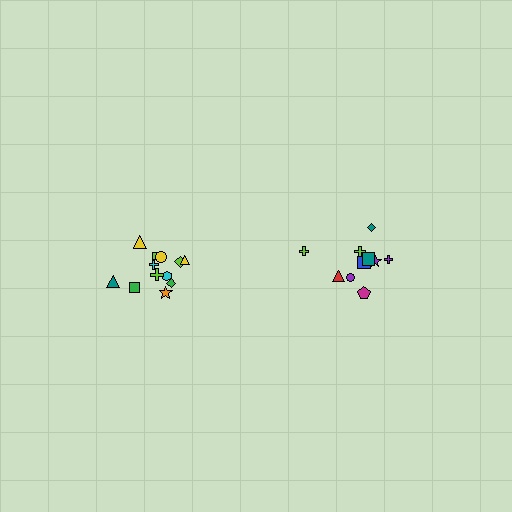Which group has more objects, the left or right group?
The left group.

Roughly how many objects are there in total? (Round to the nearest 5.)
Roughly 20 objects in total.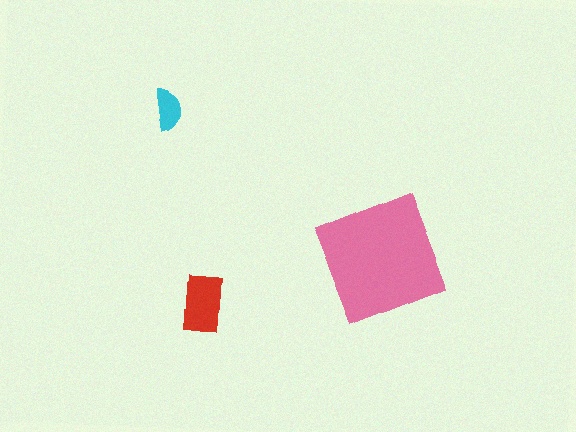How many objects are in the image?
There are 3 objects in the image.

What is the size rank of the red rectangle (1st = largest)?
2nd.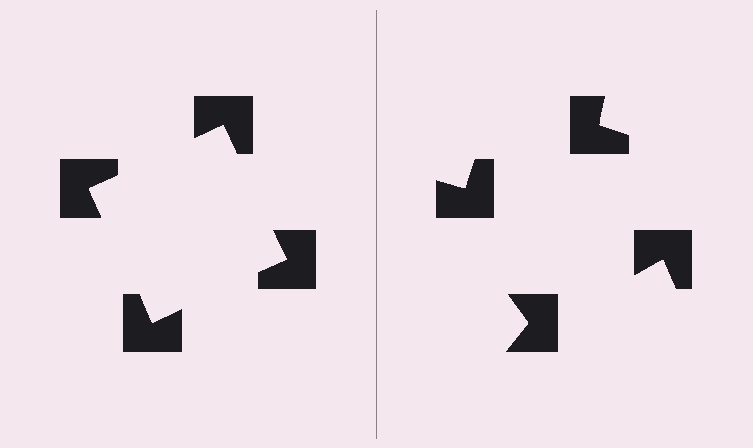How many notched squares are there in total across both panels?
8 — 4 on each side.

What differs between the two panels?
The notched squares are positioned identically on both sides; only the wedge orientations differ. On the left they align to a square; on the right they are misaligned.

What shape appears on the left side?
An illusory square.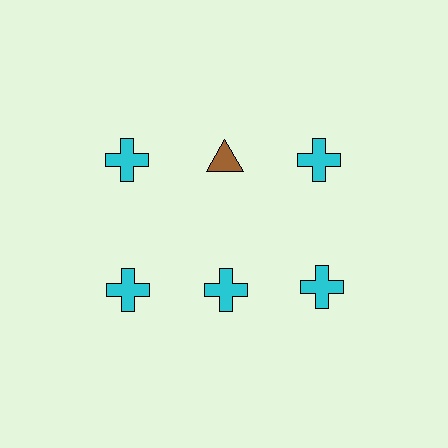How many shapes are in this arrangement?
There are 6 shapes arranged in a grid pattern.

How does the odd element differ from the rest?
It differs in both color (brown instead of cyan) and shape (triangle instead of cross).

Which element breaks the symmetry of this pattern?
The brown triangle in the top row, second from left column breaks the symmetry. All other shapes are cyan crosses.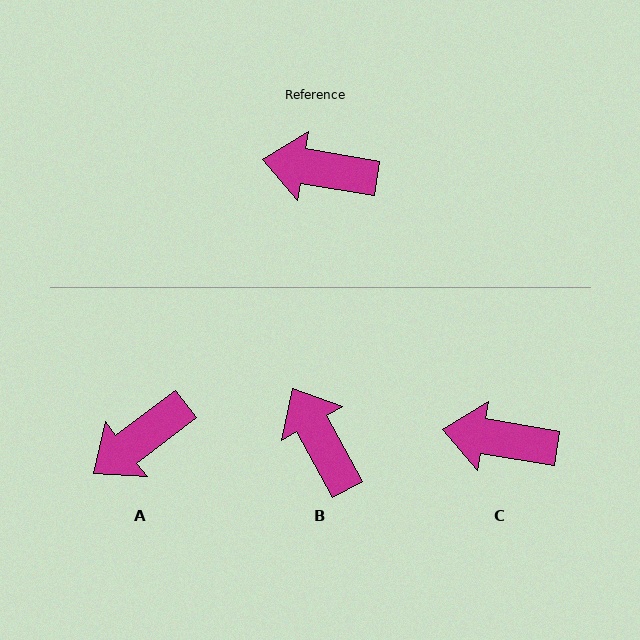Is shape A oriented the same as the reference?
No, it is off by about 46 degrees.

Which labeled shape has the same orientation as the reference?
C.